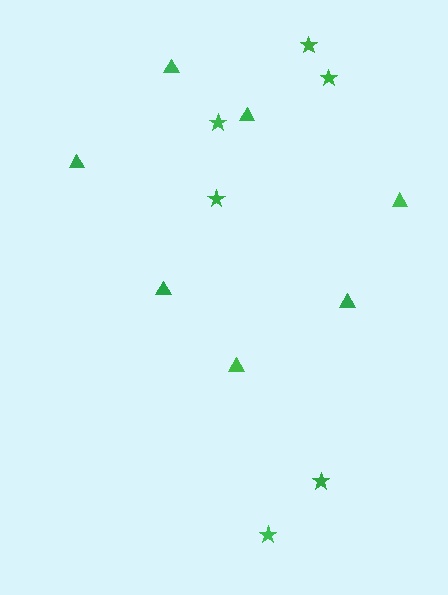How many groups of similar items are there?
There are 2 groups: one group of stars (6) and one group of triangles (7).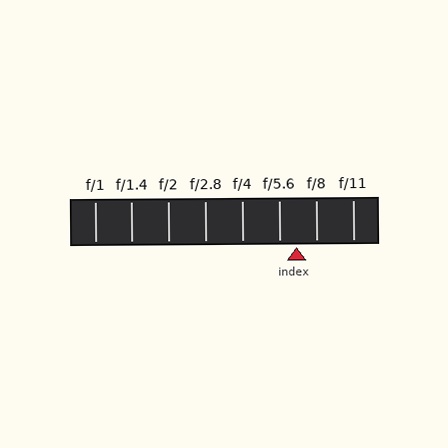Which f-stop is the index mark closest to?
The index mark is closest to f/5.6.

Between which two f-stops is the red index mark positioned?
The index mark is between f/5.6 and f/8.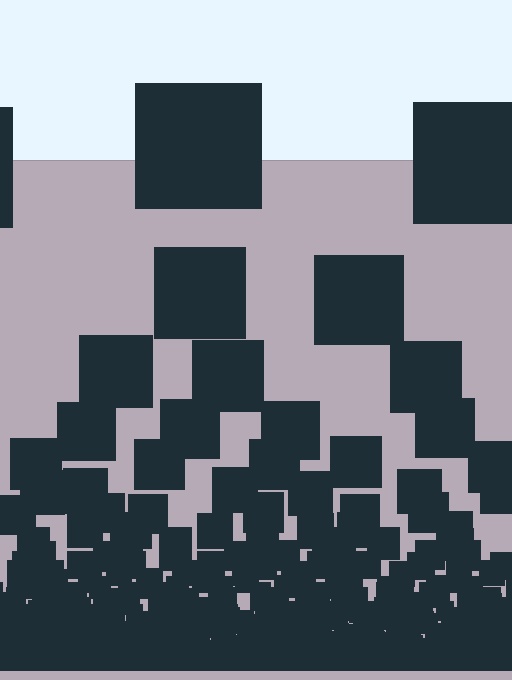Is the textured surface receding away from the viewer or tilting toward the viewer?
The surface appears to tilt toward the viewer. Texture elements get larger and sparser toward the top.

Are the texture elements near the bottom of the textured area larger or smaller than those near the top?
Smaller. The gradient is inverted — elements near the bottom are smaller and denser.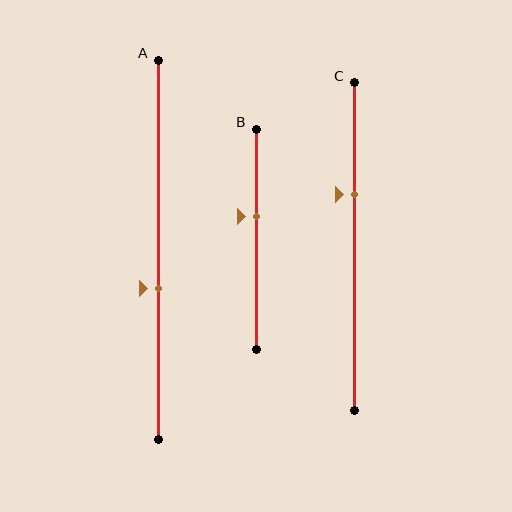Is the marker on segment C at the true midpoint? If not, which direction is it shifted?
No, the marker on segment C is shifted upward by about 16% of the segment length.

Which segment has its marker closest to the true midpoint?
Segment A has its marker closest to the true midpoint.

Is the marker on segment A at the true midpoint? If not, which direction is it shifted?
No, the marker on segment A is shifted downward by about 10% of the segment length.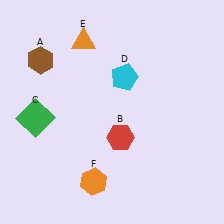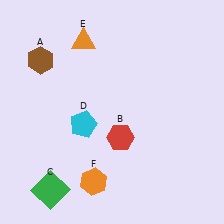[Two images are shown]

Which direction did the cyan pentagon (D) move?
The cyan pentagon (D) moved down.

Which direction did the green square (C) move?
The green square (C) moved down.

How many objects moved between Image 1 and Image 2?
2 objects moved between the two images.